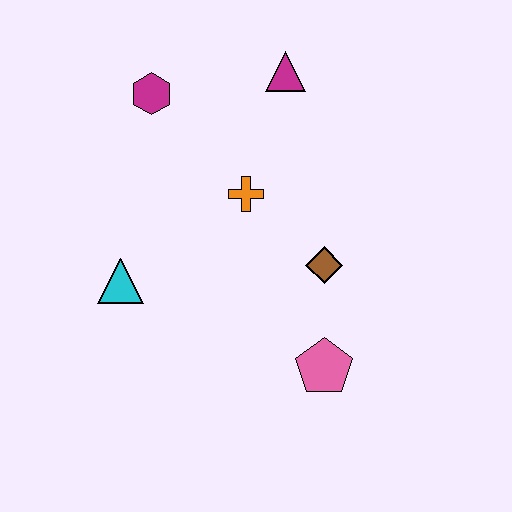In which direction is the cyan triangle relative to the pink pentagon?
The cyan triangle is to the left of the pink pentagon.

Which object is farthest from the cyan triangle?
The magenta triangle is farthest from the cyan triangle.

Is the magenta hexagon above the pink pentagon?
Yes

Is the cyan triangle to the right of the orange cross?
No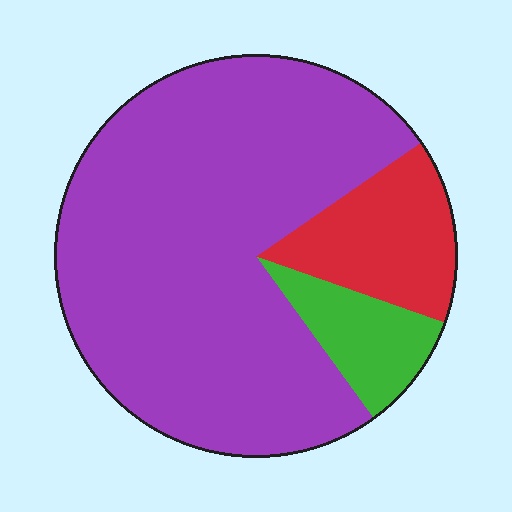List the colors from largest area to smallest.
From largest to smallest: purple, red, green.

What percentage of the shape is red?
Red takes up about one sixth (1/6) of the shape.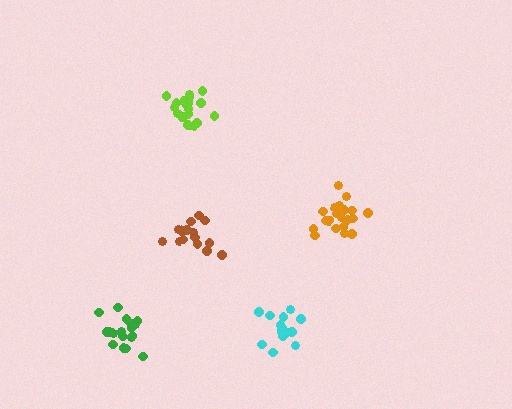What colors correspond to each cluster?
The clusters are colored: lime, orange, green, brown, cyan.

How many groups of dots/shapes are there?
There are 5 groups.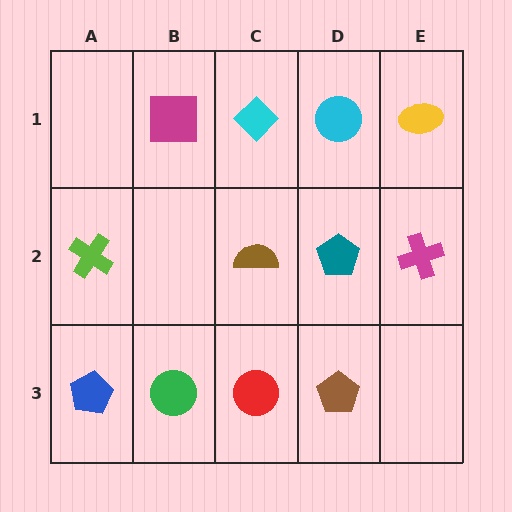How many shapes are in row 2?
4 shapes.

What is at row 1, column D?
A cyan circle.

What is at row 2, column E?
A magenta cross.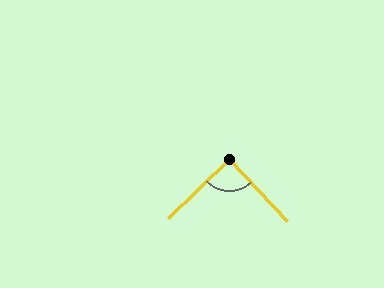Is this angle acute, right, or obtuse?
It is approximately a right angle.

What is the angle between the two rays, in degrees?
Approximately 89 degrees.